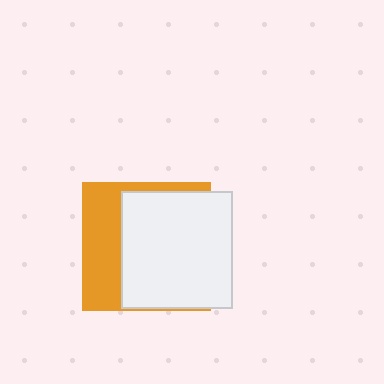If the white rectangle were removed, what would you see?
You would see the complete orange square.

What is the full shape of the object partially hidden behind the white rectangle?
The partially hidden object is an orange square.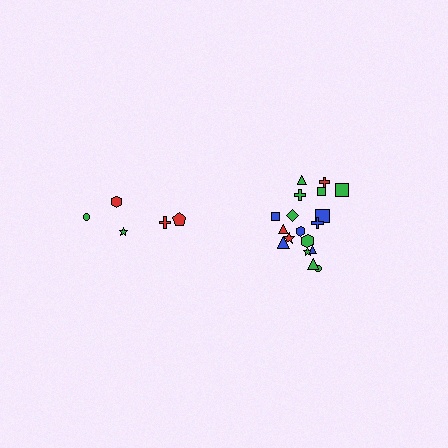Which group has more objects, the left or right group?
The right group.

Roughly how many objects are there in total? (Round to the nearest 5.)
Roughly 25 objects in total.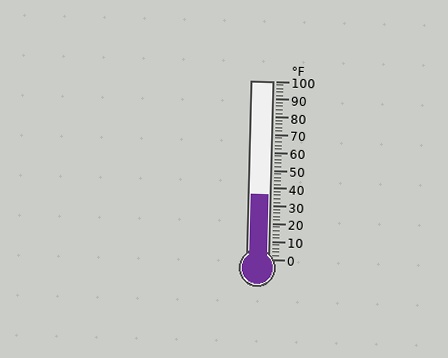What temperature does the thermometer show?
The thermometer shows approximately 36°F.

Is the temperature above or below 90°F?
The temperature is below 90°F.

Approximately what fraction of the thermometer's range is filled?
The thermometer is filled to approximately 35% of its range.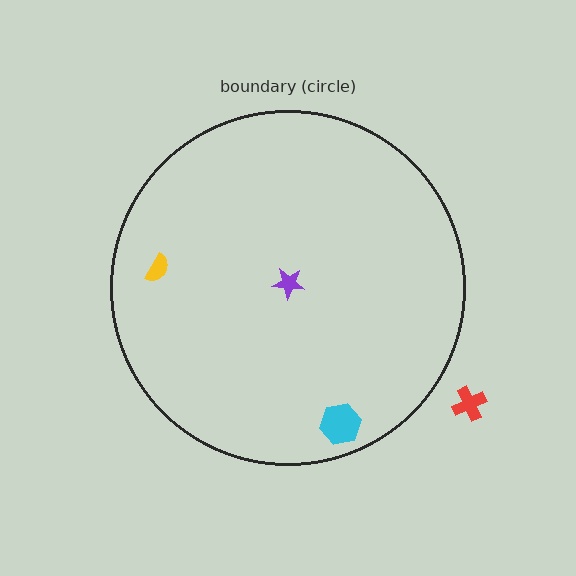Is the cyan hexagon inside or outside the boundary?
Inside.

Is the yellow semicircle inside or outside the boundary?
Inside.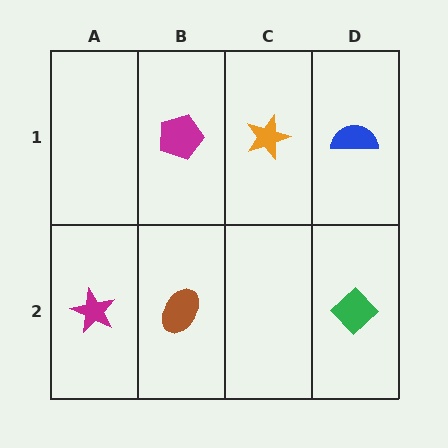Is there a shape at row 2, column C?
No, that cell is empty.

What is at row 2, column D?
A green diamond.